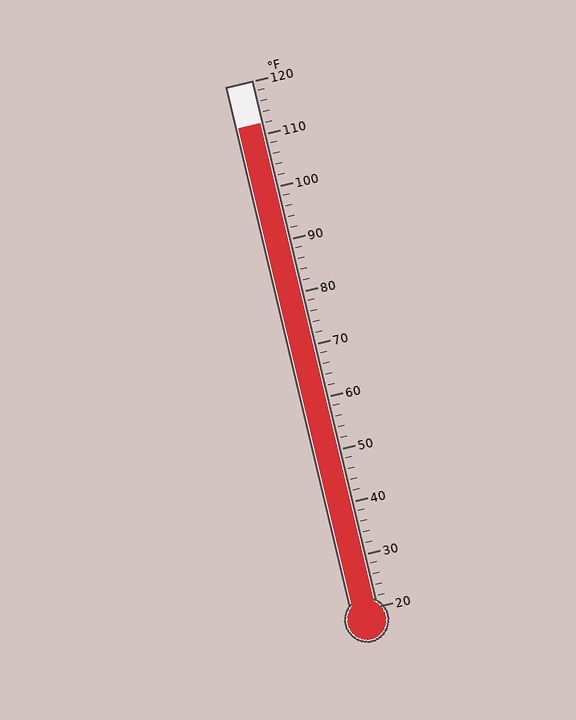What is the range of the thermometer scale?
The thermometer scale ranges from 20°F to 120°F.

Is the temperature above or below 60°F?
The temperature is above 60°F.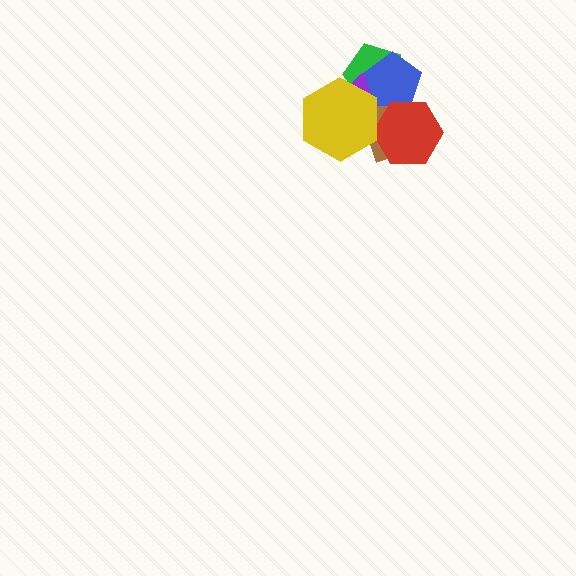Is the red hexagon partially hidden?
Yes, it is partially covered by another shape.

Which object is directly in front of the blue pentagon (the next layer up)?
The red hexagon is directly in front of the blue pentagon.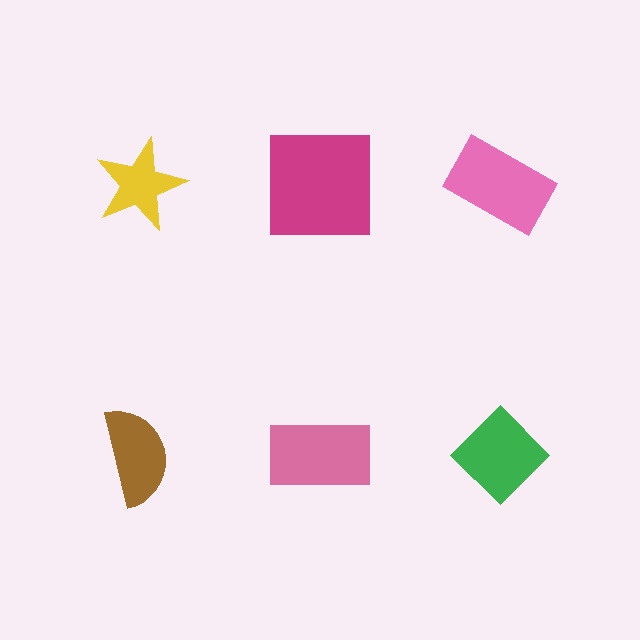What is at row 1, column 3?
A pink rectangle.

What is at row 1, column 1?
A yellow star.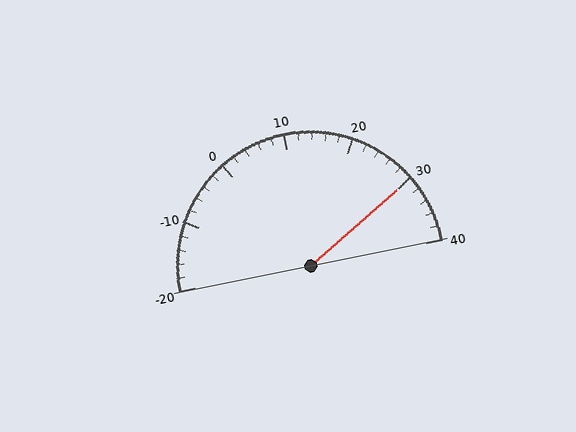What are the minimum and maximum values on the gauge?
The gauge ranges from -20 to 40.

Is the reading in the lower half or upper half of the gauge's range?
The reading is in the upper half of the range (-20 to 40).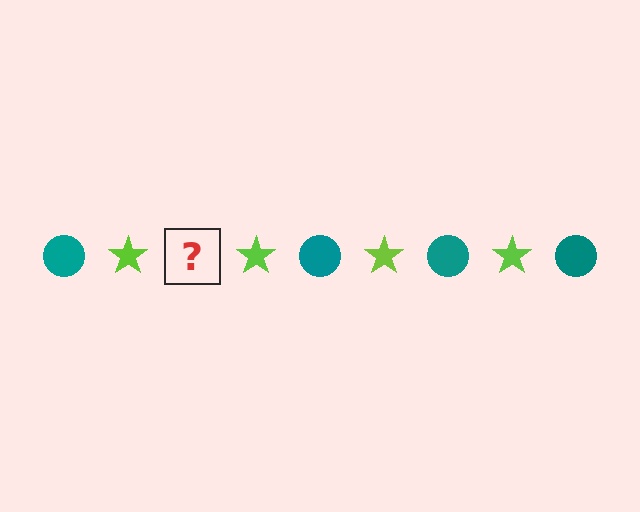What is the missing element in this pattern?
The missing element is a teal circle.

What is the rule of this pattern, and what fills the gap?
The rule is that the pattern alternates between teal circle and lime star. The gap should be filled with a teal circle.